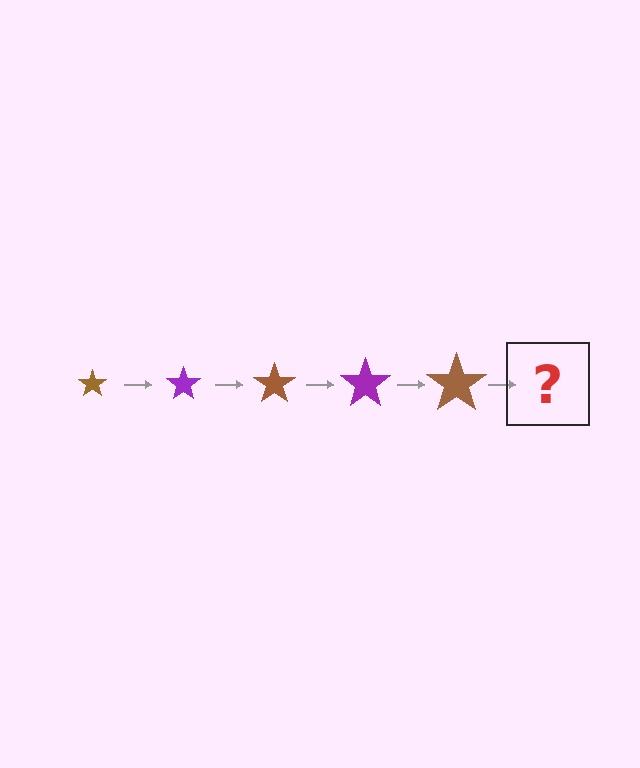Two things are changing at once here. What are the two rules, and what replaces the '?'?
The two rules are that the star grows larger each step and the color cycles through brown and purple. The '?' should be a purple star, larger than the previous one.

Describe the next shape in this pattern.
It should be a purple star, larger than the previous one.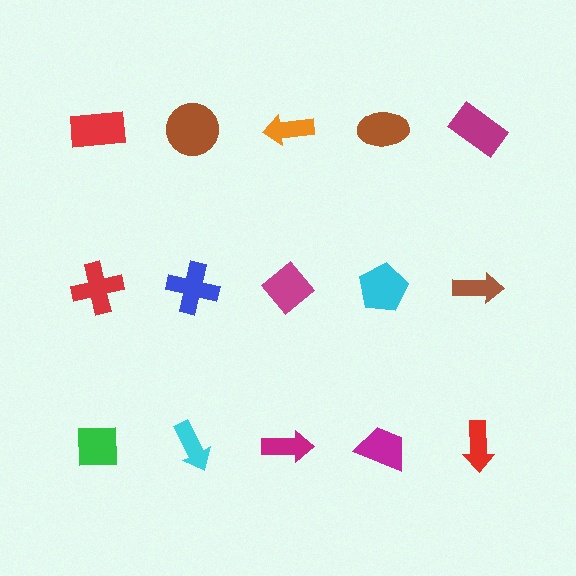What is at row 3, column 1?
A green square.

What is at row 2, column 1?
A red cross.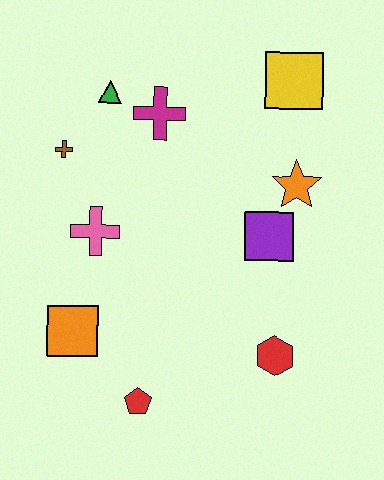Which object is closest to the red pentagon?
The orange square is closest to the red pentagon.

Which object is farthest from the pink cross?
The yellow square is farthest from the pink cross.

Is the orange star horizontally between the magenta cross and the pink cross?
No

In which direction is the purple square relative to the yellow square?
The purple square is below the yellow square.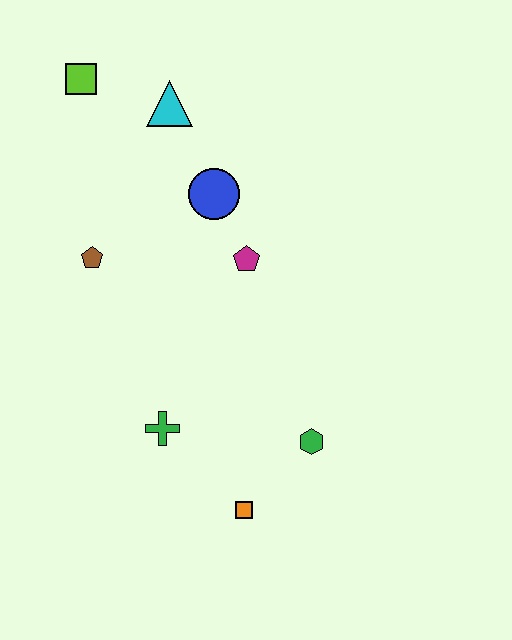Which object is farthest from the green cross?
The lime square is farthest from the green cross.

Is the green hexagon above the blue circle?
No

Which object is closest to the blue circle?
The magenta pentagon is closest to the blue circle.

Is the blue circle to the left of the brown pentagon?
No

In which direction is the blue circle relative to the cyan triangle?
The blue circle is below the cyan triangle.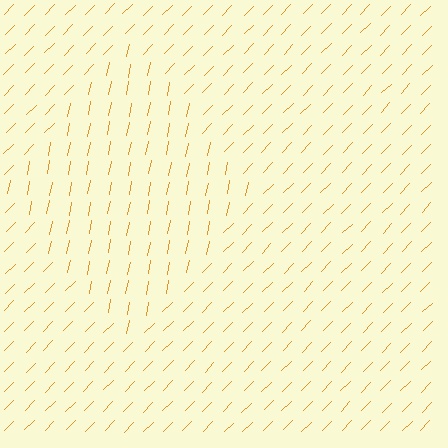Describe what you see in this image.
The image is filled with small orange line segments. A diamond region in the image has lines oriented differently from the surrounding lines, creating a visible texture boundary.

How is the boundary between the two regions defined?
The boundary is defined purely by a change in line orientation (approximately 34 degrees difference). All lines are the same color and thickness.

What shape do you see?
I see a diamond.